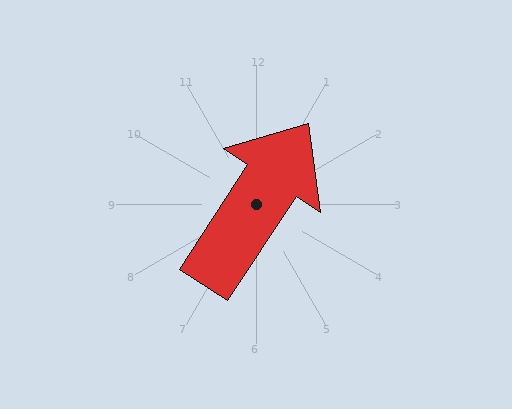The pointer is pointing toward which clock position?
Roughly 1 o'clock.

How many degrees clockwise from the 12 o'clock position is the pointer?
Approximately 33 degrees.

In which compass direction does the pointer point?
Northeast.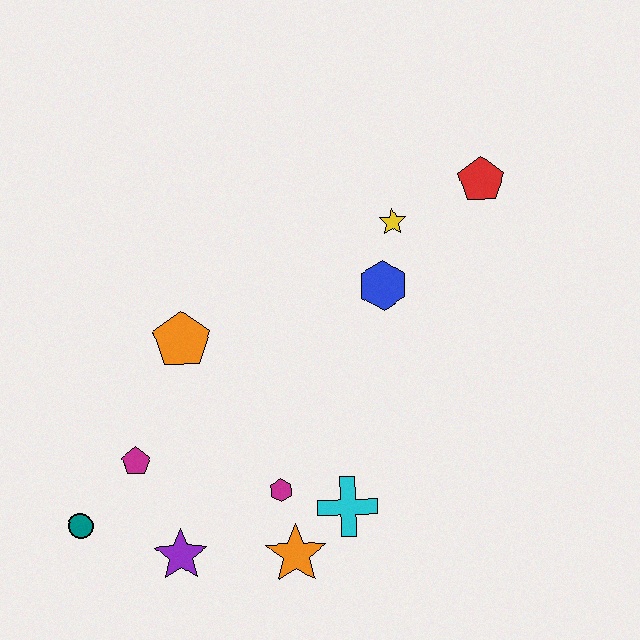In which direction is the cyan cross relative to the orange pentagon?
The cyan cross is below the orange pentagon.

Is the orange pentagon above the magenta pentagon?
Yes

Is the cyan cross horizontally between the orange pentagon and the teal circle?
No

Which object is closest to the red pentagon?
The yellow star is closest to the red pentagon.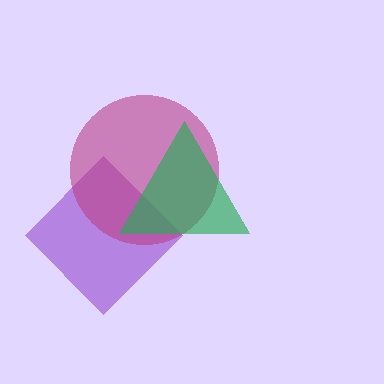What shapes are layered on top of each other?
The layered shapes are: a purple diamond, a magenta circle, a green triangle.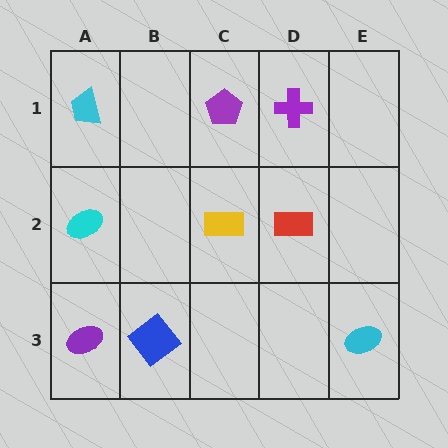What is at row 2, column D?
A red rectangle.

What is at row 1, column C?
A purple pentagon.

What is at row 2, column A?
A cyan ellipse.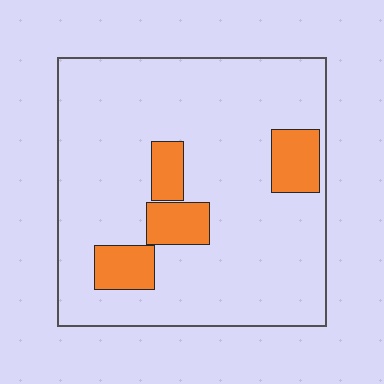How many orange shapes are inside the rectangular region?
4.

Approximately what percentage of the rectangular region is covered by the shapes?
Approximately 15%.